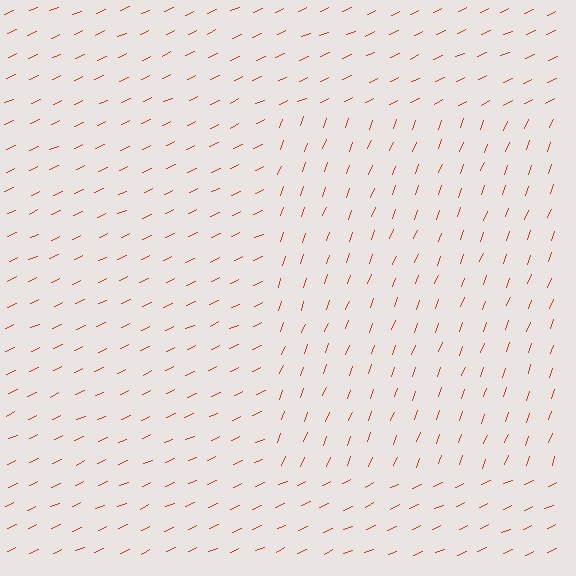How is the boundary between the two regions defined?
The boundary is defined purely by a change in line orientation (approximately 45 degrees difference). All lines are the same color and thickness.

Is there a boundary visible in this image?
Yes, there is a texture boundary formed by a change in line orientation.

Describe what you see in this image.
The image is filled with small red line segments. A rectangle region in the image has lines oriented differently from the surrounding lines, creating a visible texture boundary.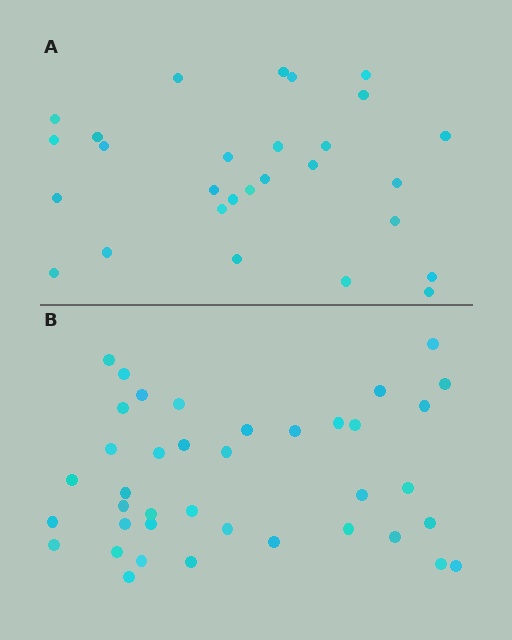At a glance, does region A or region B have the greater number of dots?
Region B (the bottom region) has more dots.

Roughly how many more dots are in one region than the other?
Region B has roughly 12 or so more dots than region A.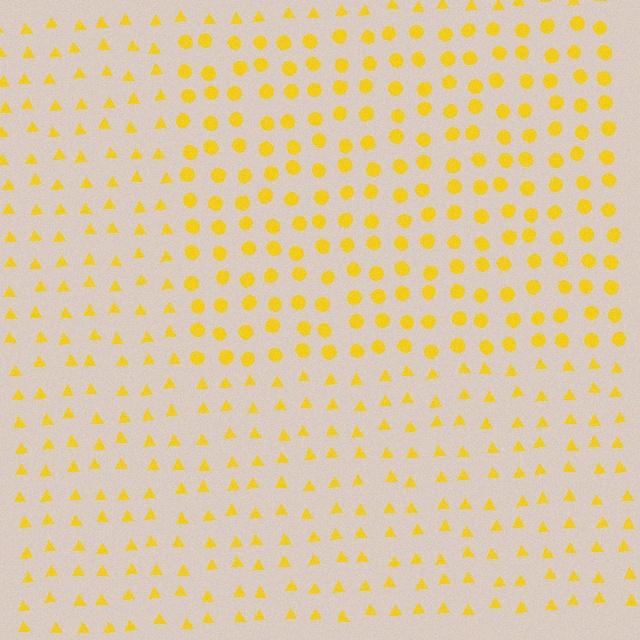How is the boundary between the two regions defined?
The boundary is defined by a change in element shape: circles inside vs. triangles outside. All elements share the same color and spacing.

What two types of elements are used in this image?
The image uses circles inside the rectangle region and triangles outside it.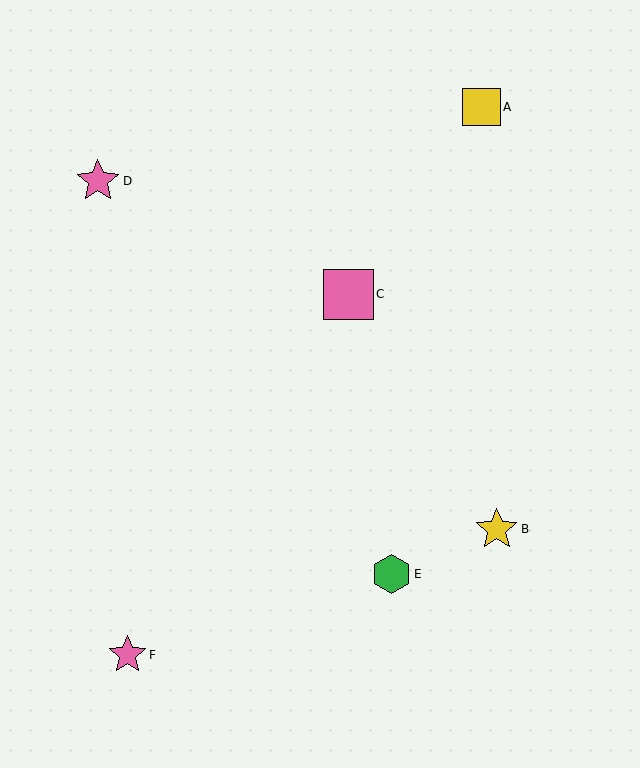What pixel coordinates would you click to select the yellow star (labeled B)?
Click at (497, 529) to select the yellow star B.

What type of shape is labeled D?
Shape D is a pink star.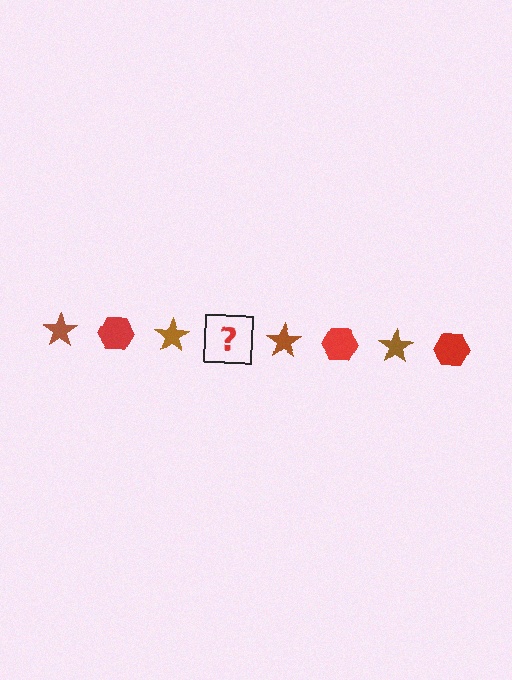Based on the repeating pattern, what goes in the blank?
The blank should be a red hexagon.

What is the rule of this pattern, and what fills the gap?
The rule is that the pattern alternates between brown star and red hexagon. The gap should be filled with a red hexagon.